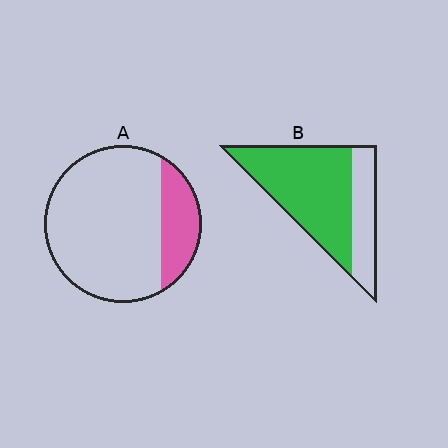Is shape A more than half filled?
No.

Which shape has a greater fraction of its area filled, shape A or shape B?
Shape B.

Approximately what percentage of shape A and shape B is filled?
A is approximately 20% and B is approximately 70%.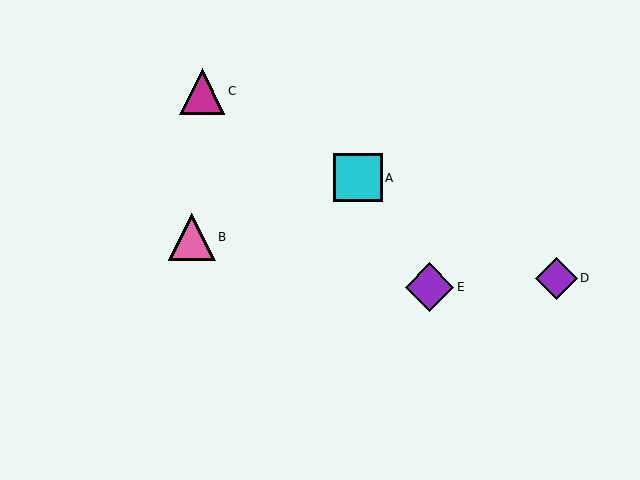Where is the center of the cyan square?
The center of the cyan square is at (358, 178).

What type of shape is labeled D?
Shape D is a purple diamond.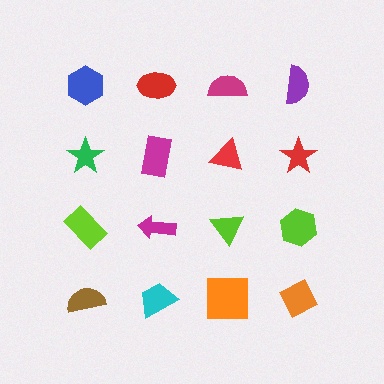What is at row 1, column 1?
A blue hexagon.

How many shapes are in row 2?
4 shapes.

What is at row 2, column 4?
A red star.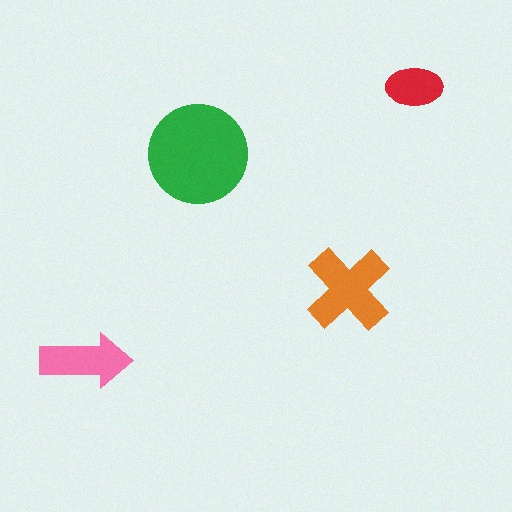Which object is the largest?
The green circle.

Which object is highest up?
The red ellipse is topmost.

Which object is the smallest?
The red ellipse.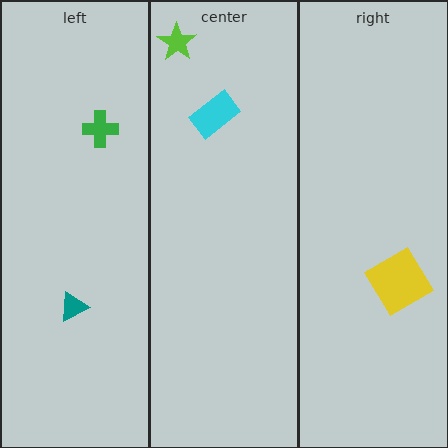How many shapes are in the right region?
1.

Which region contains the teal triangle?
The left region.